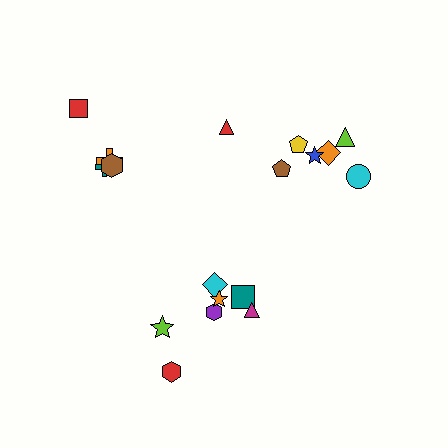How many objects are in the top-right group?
There are 7 objects.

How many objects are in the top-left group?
There are 4 objects.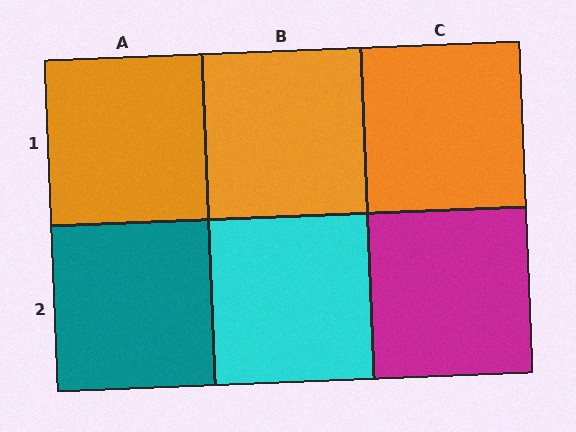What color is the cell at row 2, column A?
Teal.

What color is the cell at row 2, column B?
Cyan.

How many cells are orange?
3 cells are orange.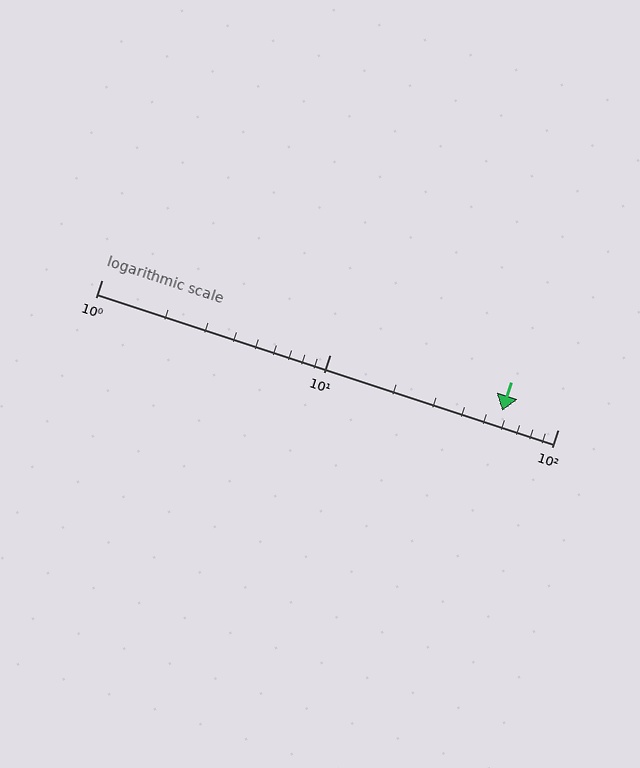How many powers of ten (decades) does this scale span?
The scale spans 2 decades, from 1 to 100.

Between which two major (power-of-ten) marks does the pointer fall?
The pointer is between 10 and 100.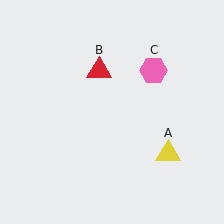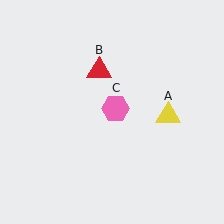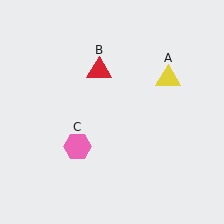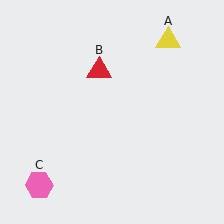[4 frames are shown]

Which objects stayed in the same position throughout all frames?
Red triangle (object B) remained stationary.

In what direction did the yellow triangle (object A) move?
The yellow triangle (object A) moved up.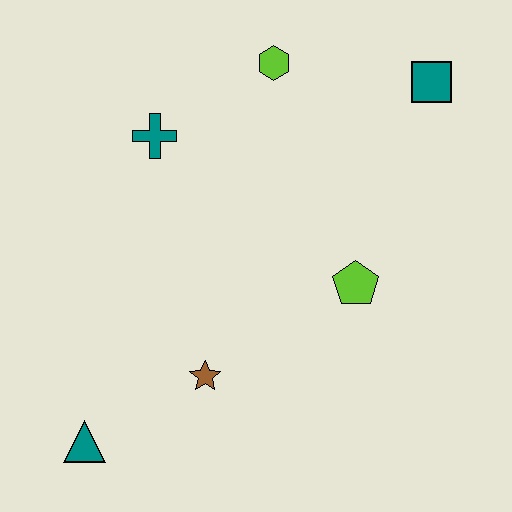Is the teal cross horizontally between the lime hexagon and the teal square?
No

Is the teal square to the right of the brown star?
Yes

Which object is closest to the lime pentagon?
The brown star is closest to the lime pentagon.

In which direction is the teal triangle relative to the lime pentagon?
The teal triangle is to the left of the lime pentagon.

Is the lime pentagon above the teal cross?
No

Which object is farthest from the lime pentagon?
The teal triangle is farthest from the lime pentagon.